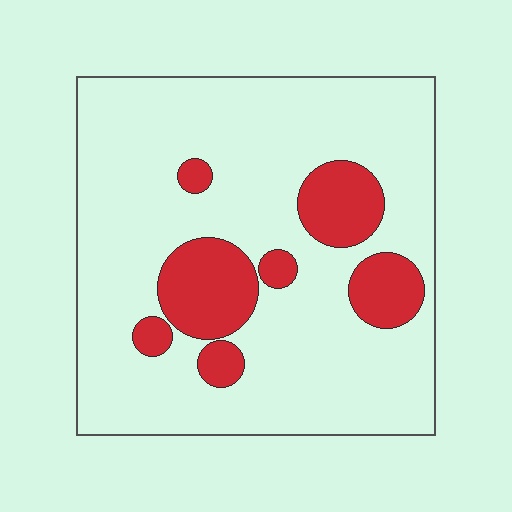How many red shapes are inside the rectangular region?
7.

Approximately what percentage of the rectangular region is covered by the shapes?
Approximately 20%.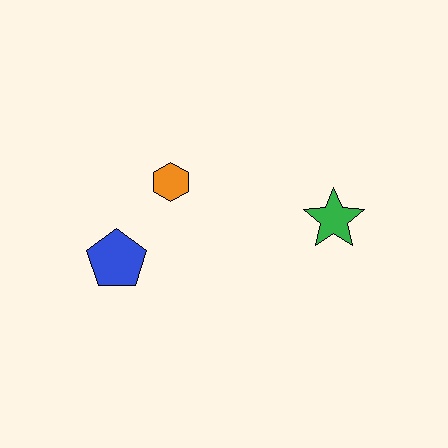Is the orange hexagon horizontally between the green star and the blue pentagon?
Yes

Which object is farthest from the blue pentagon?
The green star is farthest from the blue pentagon.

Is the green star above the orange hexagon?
No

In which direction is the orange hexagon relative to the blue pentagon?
The orange hexagon is above the blue pentagon.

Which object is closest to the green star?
The orange hexagon is closest to the green star.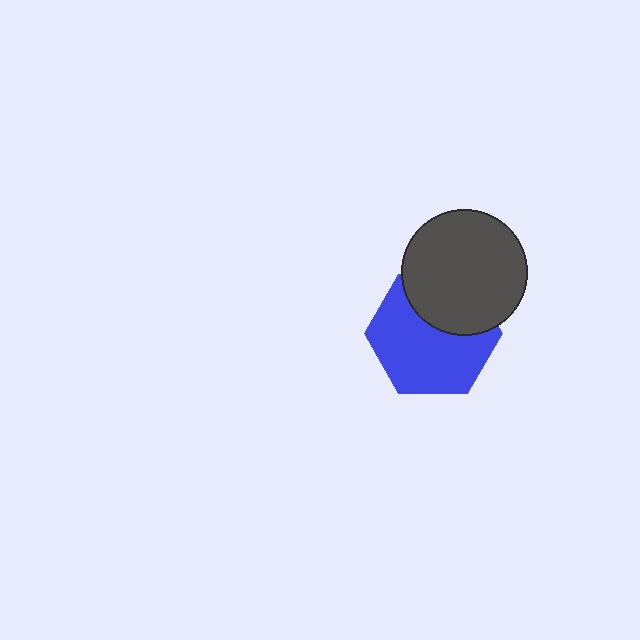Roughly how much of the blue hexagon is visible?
Most of it is visible (roughly 66%).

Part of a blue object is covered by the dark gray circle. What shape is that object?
It is a hexagon.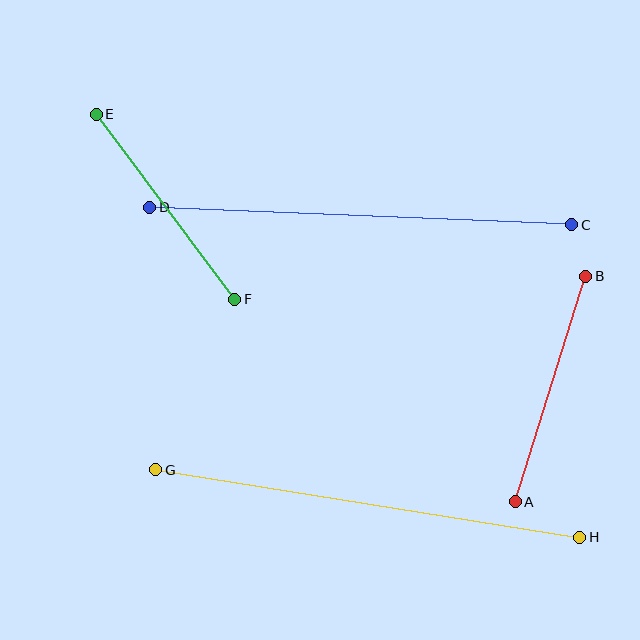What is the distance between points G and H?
The distance is approximately 429 pixels.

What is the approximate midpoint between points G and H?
The midpoint is at approximately (368, 503) pixels.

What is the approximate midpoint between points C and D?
The midpoint is at approximately (361, 216) pixels.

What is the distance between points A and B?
The distance is approximately 236 pixels.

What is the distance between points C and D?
The distance is approximately 422 pixels.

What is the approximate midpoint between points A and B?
The midpoint is at approximately (551, 389) pixels.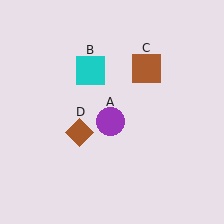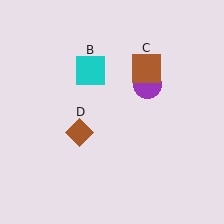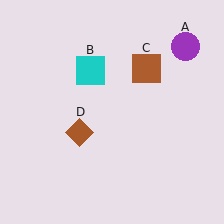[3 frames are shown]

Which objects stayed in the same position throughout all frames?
Cyan square (object B) and brown square (object C) and brown diamond (object D) remained stationary.